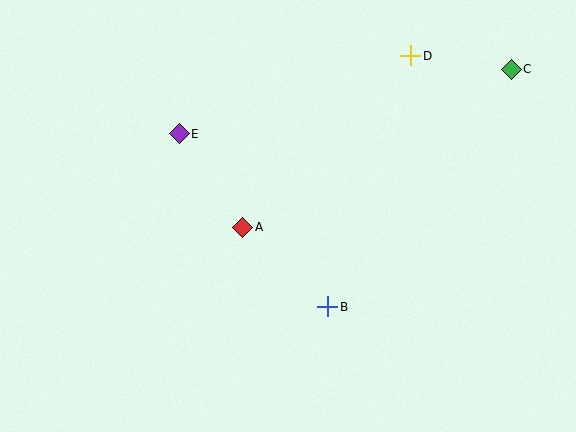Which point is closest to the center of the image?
Point A at (243, 227) is closest to the center.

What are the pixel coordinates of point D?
Point D is at (411, 56).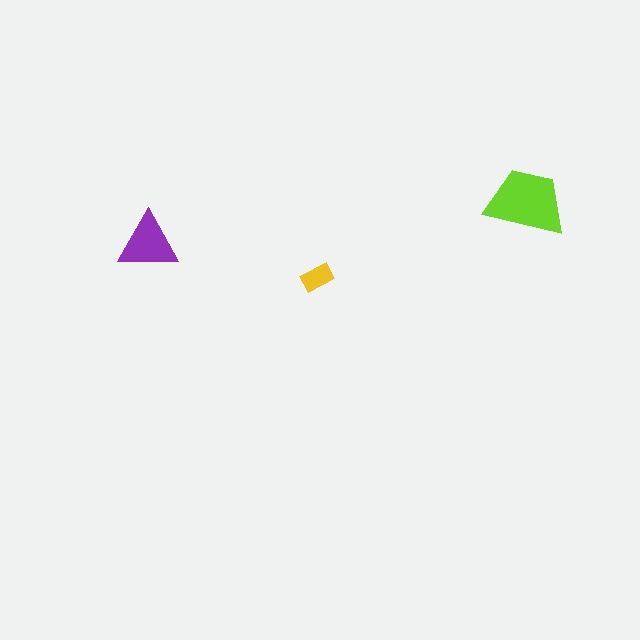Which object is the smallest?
The yellow rectangle.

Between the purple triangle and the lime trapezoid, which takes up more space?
The lime trapezoid.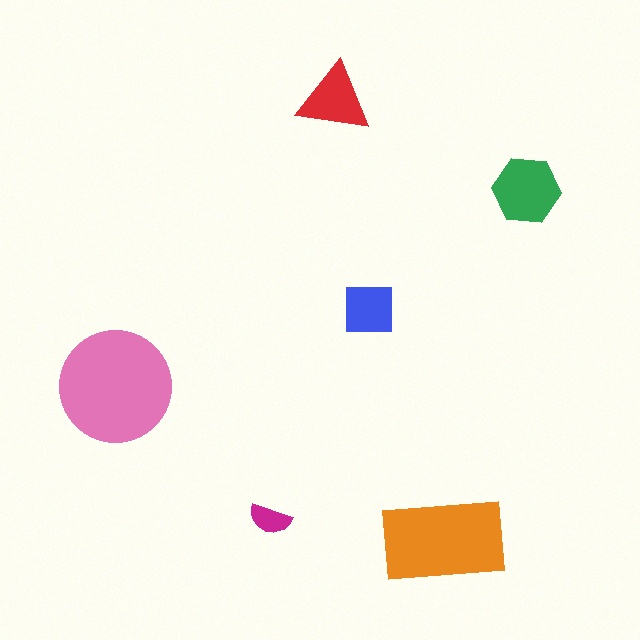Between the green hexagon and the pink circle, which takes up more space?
The pink circle.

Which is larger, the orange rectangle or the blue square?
The orange rectangle.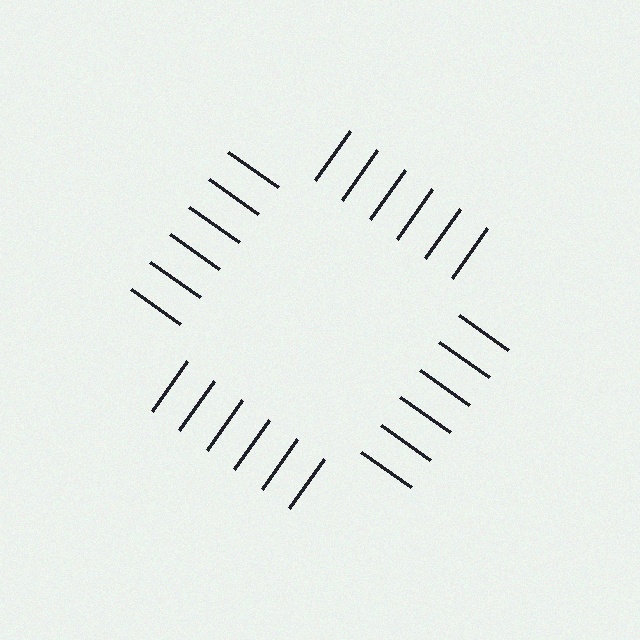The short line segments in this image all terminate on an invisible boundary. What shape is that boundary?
An illusory square — the line segments terminate on its edges but no continuous stroke is drawn.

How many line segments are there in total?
24 — 6 along each of the 4 edges.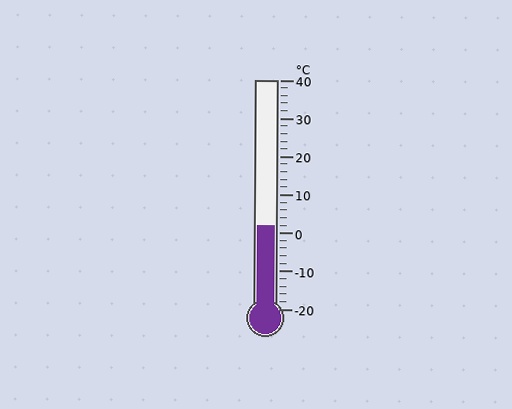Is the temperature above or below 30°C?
The temperature is below 30°C.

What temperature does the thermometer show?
The thermometer shows approximately 2°C.